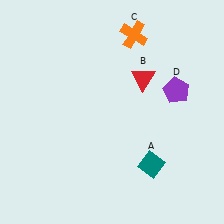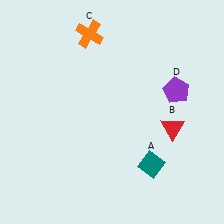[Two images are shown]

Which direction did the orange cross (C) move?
The orange cross (C) moved left.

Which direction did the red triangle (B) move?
The red triangle (B) moved down.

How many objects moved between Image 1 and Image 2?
2 objects moved between the two images.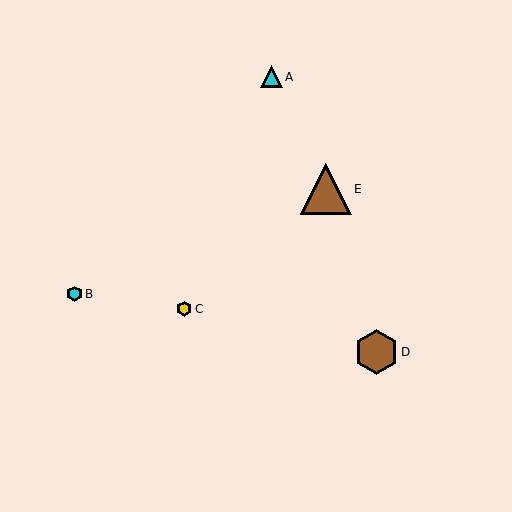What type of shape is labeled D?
Shape D is a brown hexagon.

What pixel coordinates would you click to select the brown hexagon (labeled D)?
Click at (376, 352) to select the brown hexagon D.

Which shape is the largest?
The brown triangle (labeled E) is the largest.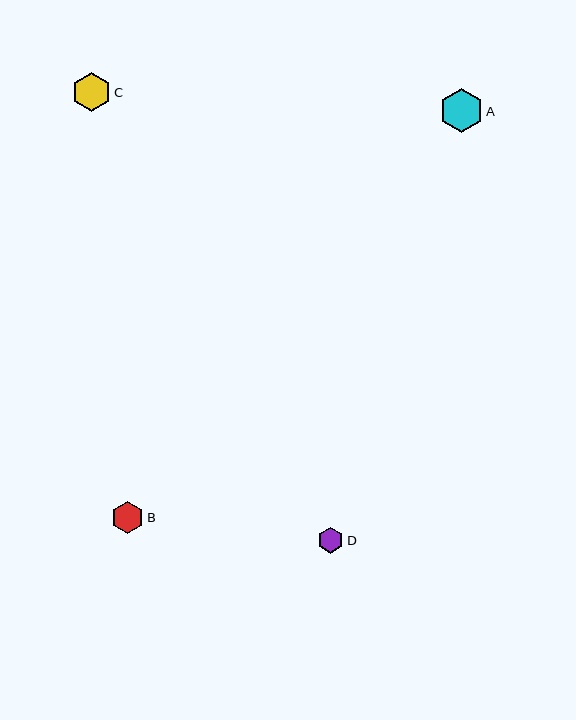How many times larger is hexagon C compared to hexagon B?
Hexagon C is approximately 1.2 times the size of hexagon B.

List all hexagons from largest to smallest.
From largest to smallest: A, C, B, D.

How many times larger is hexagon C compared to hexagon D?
Hexagon C is approximately 1.5 times the size of hexagon D.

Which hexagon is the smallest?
Hexagon D is the smallest with a size of approximately 26 pixels.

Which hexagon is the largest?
Hexagon A is the largest with a size of approximately 44 pixels.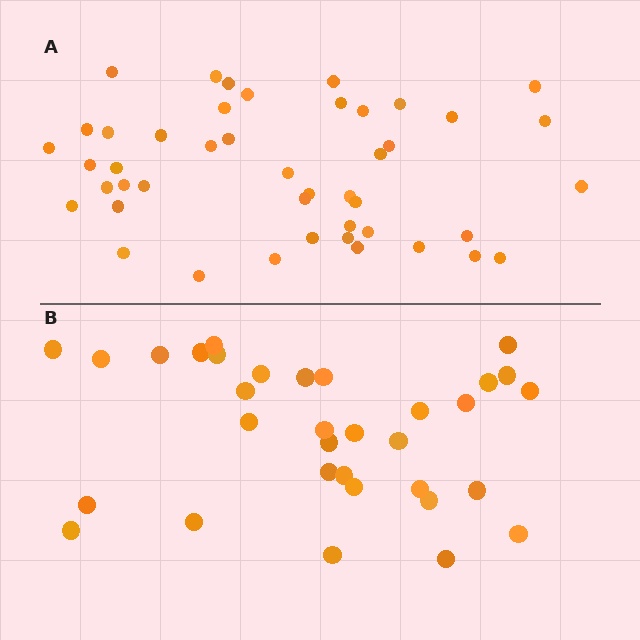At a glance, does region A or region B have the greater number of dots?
Region A (the top region) has more dots.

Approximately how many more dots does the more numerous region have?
Region A has roughly 12 or so more dots than region B.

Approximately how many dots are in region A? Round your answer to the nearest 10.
About 40 dots. (The exact count is 45, which rounds to 40.)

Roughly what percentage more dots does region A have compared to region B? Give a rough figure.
About 35% more.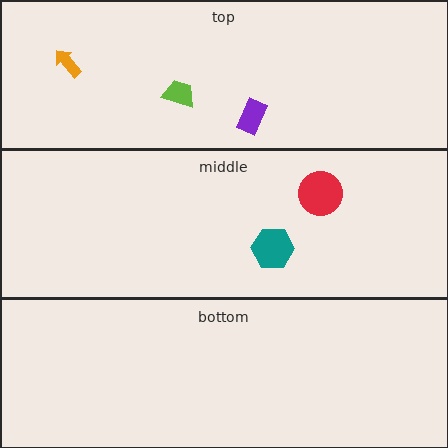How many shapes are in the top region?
3.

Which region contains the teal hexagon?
The middle region.